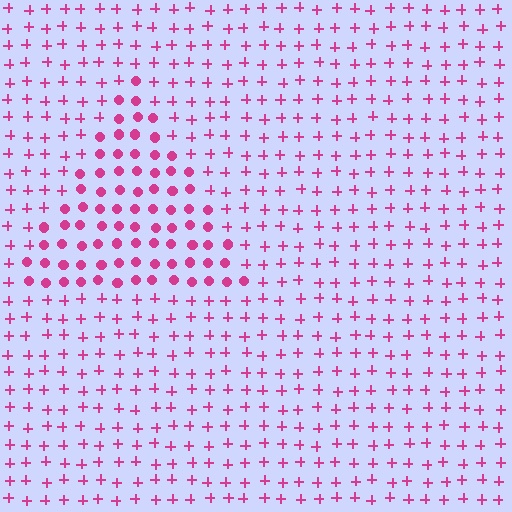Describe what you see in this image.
The image is filled with small magenta elements arranged in a uniform grid. A triangle-shaped region contains circles, while the surrounding area contains plus signs. The boundary is defined purely by the change in element shape.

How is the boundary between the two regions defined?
The boundary is defined by a change in element shape: circles inside vs. plus signs outside. All elements share the same color and spacing.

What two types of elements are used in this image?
The image uses circles inside the triangle region and plus signs outside it.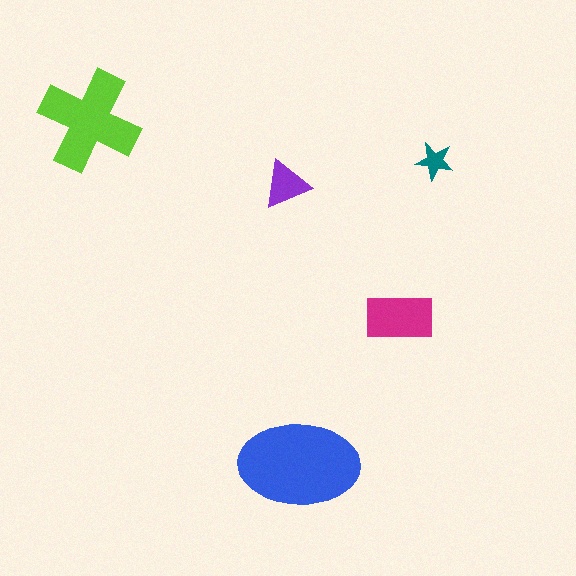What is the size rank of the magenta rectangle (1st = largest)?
3rd.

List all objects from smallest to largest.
The teal star, the purple triangle, the magenta rectangle, the lime cross, the blue ellipse.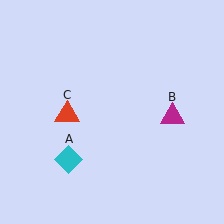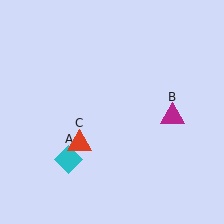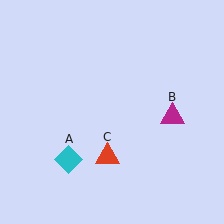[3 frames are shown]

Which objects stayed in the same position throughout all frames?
Cyan diamond (object A) and magenta triangle (object B) remained stationary.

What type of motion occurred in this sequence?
The red triangle (object C) rotated counterclockwise around the center of the scene.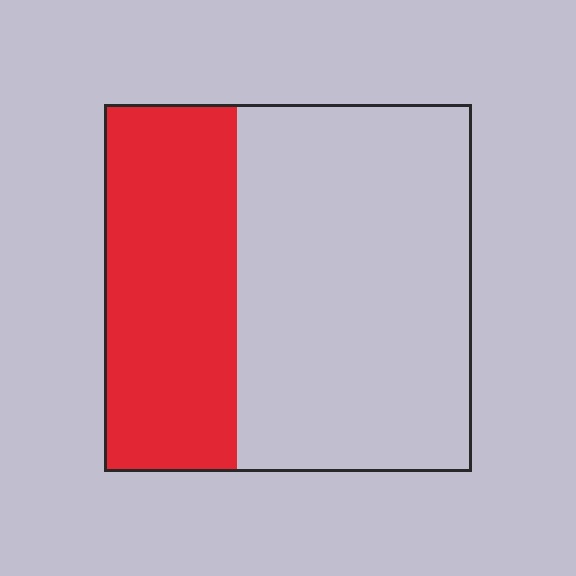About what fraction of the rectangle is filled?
About three eighths (3/8).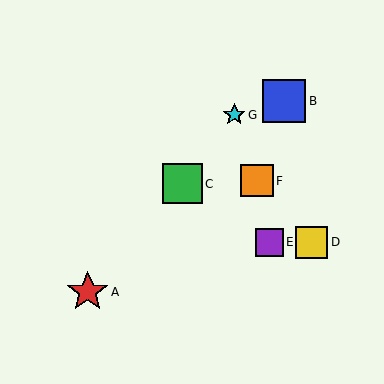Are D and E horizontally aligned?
Yes, both are at y≈242.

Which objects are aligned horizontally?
Objects D, E are aligned horizontally.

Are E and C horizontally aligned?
No, E is at y≈242 and C is at y≈184.